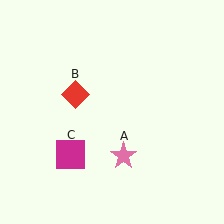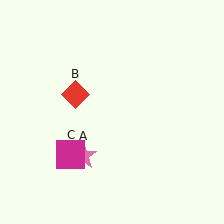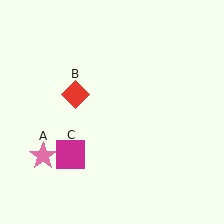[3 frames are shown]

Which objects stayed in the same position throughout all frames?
Red diamond (object B) and magenta square (object C) remained stationary.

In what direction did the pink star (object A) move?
The pink star (object A) moved left.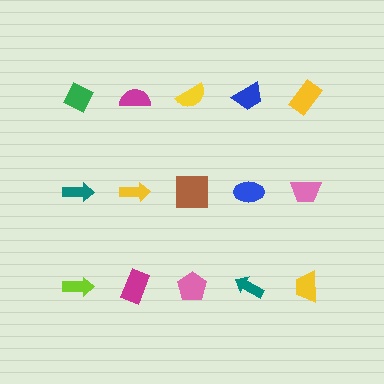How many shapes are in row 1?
5 shapes.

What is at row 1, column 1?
A green diamond.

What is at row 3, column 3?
A pink pentagon.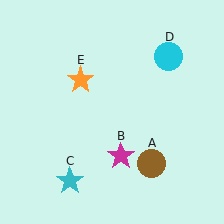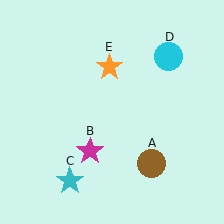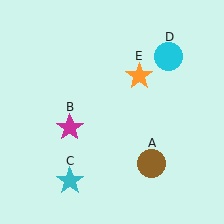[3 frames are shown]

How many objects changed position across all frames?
2 objects changed position: magenta star (object B), orange star (object E).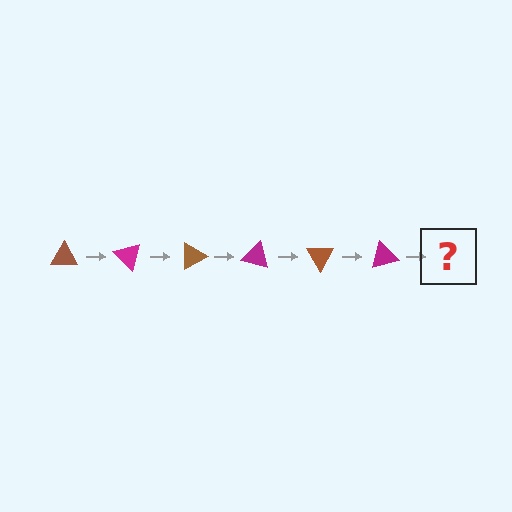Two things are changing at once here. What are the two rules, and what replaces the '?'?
The two rules are that it rotates 45 degrees each step and the color cycles through brown and magenta. The '?' should be a brown triangle, rotated 270 degrees from the start.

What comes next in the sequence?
The next element should be a brown triangle, rotated 270 degrees from the start.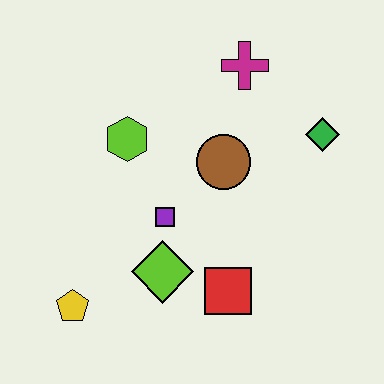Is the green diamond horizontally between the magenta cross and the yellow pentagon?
No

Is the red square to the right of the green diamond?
No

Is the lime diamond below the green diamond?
Yes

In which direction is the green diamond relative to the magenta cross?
The green diamond is to the right of the magenta cross.